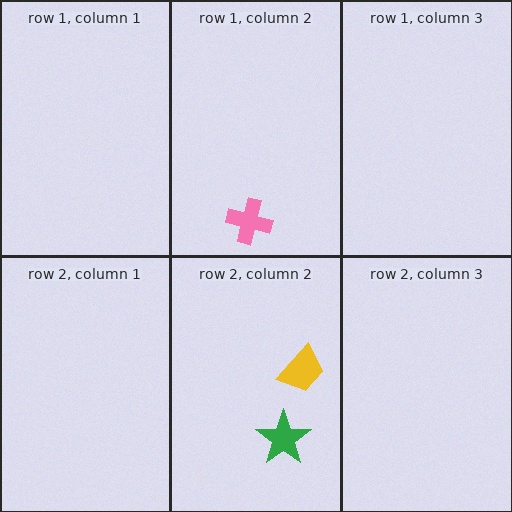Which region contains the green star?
The row 2, column 2 region.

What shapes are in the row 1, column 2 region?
The pink cross.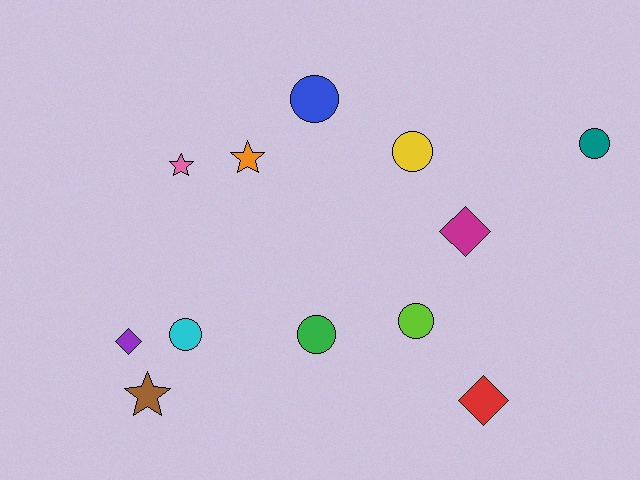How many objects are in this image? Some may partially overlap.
There are 12 objects.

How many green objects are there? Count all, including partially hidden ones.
There is 1 green object.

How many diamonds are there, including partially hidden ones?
There are 3 diamonds.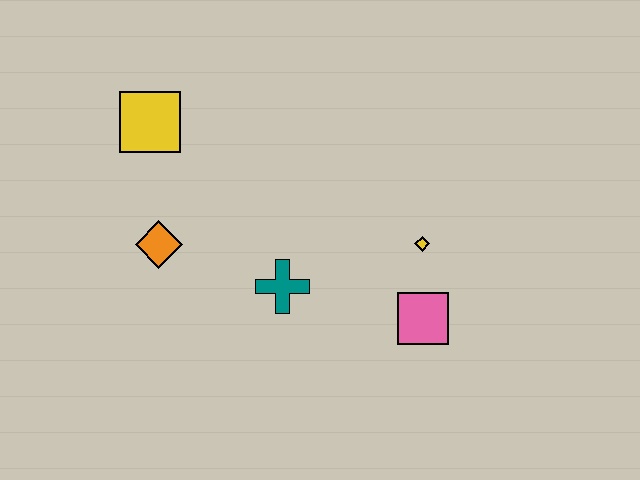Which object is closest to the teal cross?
The orange diamond is closest to the teal cross.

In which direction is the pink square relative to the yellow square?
The pink square is to the right of the yellow square.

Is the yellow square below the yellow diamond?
No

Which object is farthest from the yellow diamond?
The yellow square is farthest from the yellow diamond.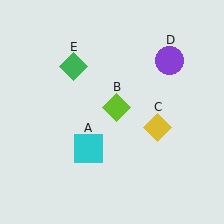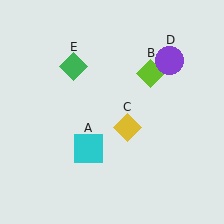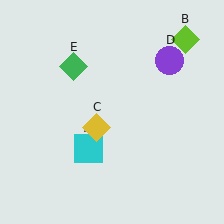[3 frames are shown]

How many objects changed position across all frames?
2 objects changed position: lime diamond (object B), yellow diamond (object C).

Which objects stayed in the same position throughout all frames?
Cyan square (object A) and purple circle (object D) and green diamond (object E) remained stationary.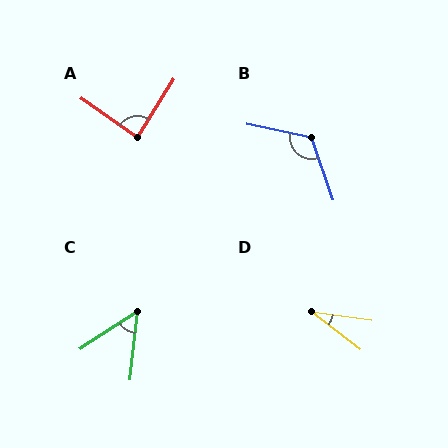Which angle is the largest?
B, at approximately 120 degrees.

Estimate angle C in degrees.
Approximately 51 degrees.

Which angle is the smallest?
D, at approximately 30 degrees.